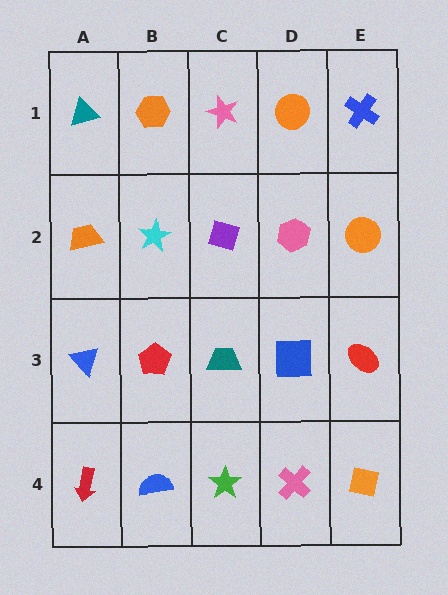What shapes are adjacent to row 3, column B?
A cyan star (row 2, column B), a blue semicircle (row 4, column B), a blue triangle (row 3, column A), a teal trapezoid (row 3, column C).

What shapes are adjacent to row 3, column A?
An orange trapezoid (row 2, column A), a red arrow (row 4, column A), a red pentagon (row 3, column B).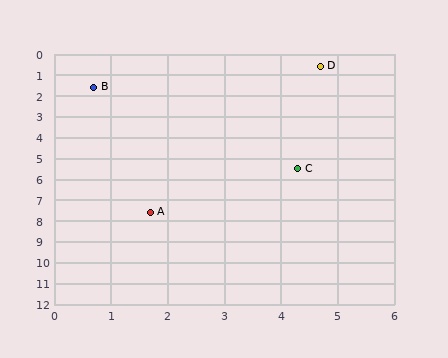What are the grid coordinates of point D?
Point D is at approximately (4.7, 0.6).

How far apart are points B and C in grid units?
Points B and C are about 5.3 grid units apart.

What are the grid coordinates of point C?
Point C is at approximately (4.3, 5.5).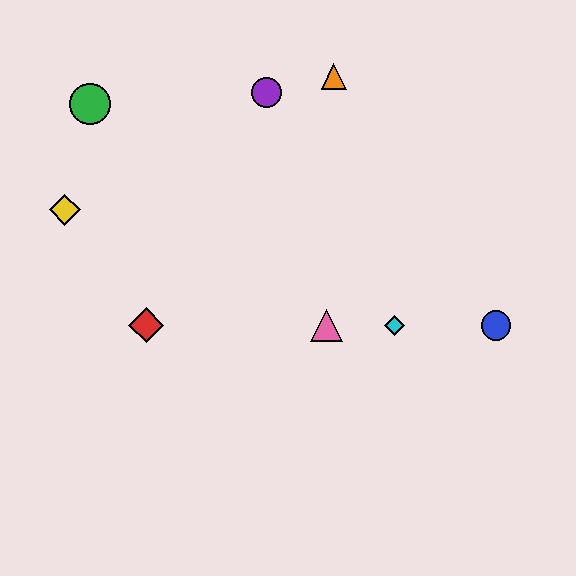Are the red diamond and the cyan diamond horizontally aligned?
Yes, both are at y≈325.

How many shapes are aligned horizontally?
4 shapes (the red diamond, the blue circle, the cyan diamond, the pink triangle) are aligned horizontally.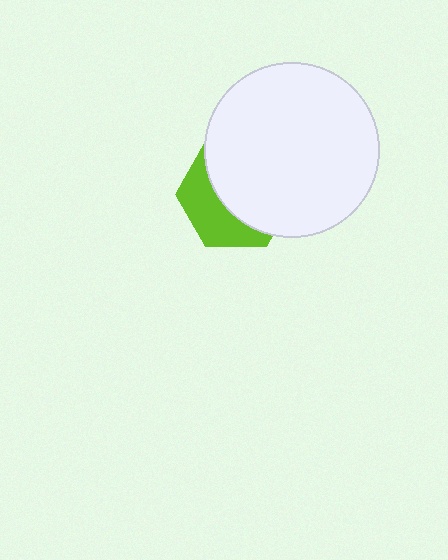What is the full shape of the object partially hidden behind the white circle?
The partially hidden object is a lime hexagon.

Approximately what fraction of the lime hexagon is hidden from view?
Roughly 62% of the lime hexagon is hidden behind the white circle.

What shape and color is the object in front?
The object in front is a white circle.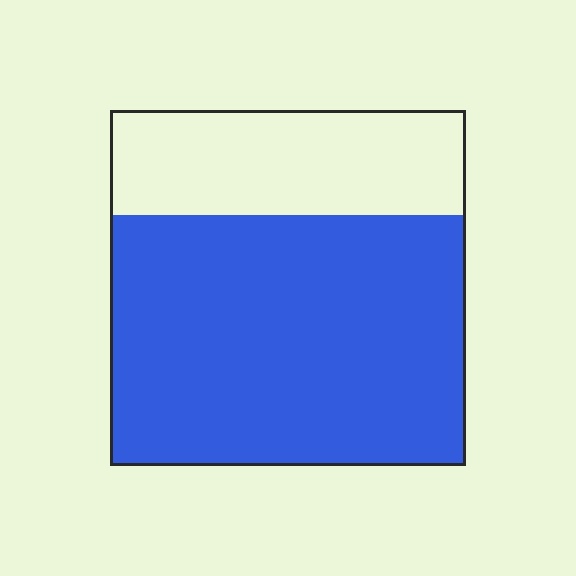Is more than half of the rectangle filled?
Yes.